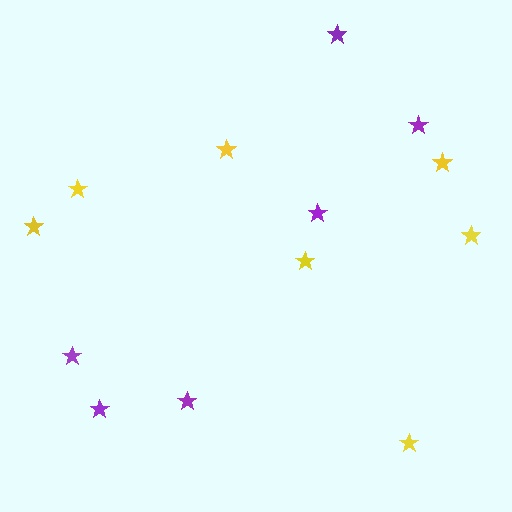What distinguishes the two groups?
There are 2 groups: one group of purple stars (6) and one group of yellow stars (7).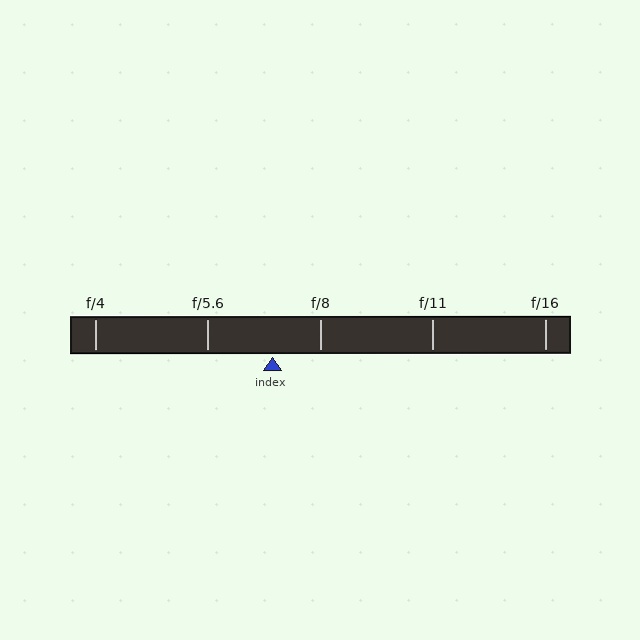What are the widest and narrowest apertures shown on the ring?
The widest aperture shown is f/4 and the narrowest is f/16.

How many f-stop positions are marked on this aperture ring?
There are 5 f-stop positions marked.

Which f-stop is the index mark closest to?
The index mark is closest to f/8.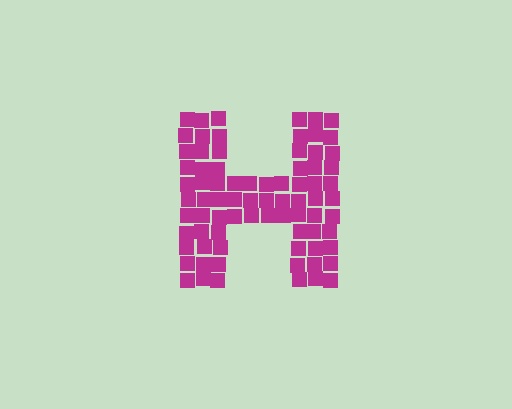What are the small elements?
The small elements are squares.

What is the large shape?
The large shape is the letter H.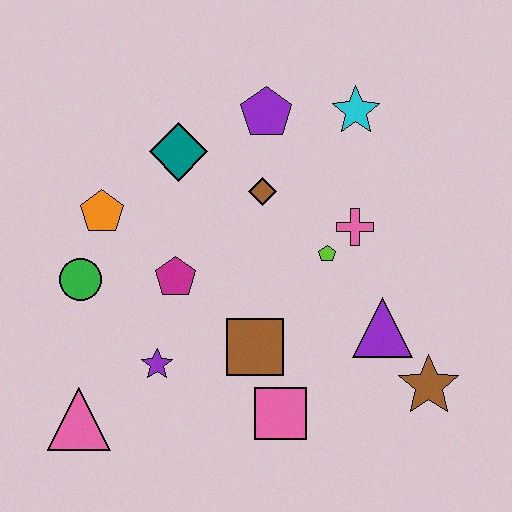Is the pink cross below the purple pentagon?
Yes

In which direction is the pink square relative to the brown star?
The pink square is to the left of the brown star.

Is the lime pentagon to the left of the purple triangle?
Yes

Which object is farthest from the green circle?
The brown star is farthest from the green circle.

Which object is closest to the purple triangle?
The brown star is closest to the purple triangle.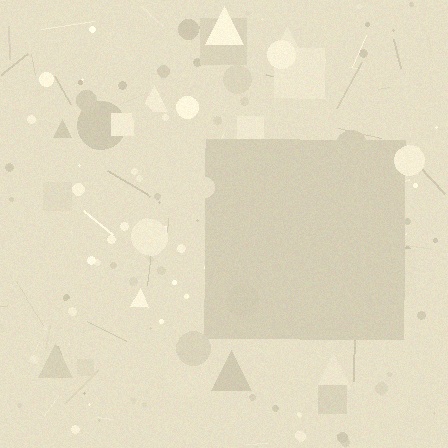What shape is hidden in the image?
A square is hidden in the image.